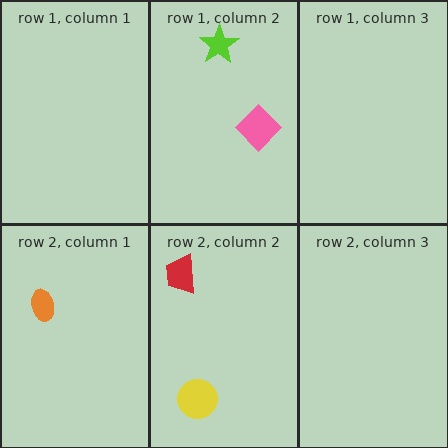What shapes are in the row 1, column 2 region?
The lime star, the pink diamond.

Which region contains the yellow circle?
The row 2, column 2 region.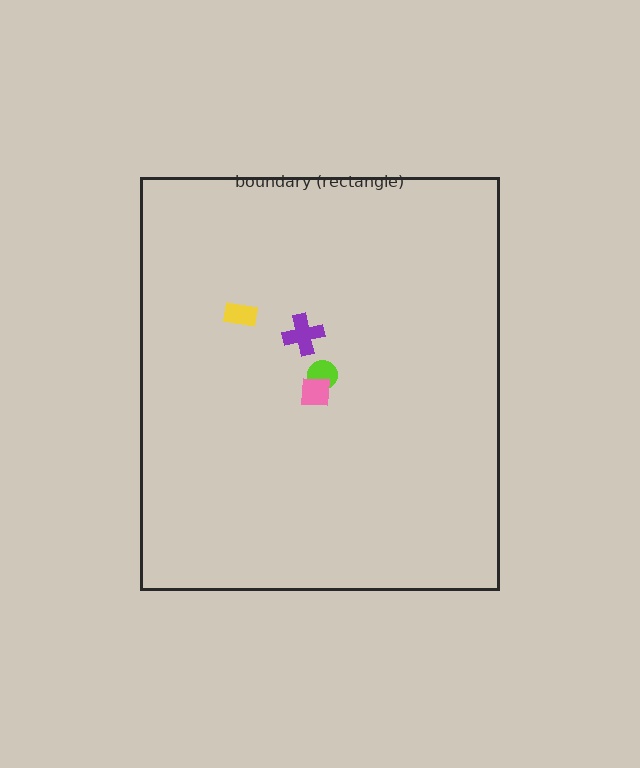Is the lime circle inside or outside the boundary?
Inside.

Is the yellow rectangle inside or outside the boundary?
Inside.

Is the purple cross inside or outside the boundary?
Inside.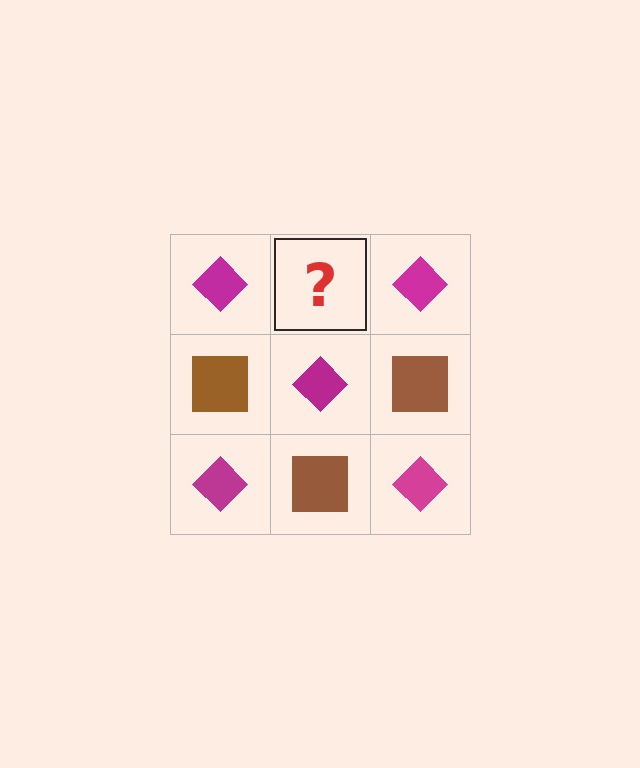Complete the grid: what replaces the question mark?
The question mark should be replaced with a brown square.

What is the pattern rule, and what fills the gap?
The rule is that it alternates magenta diamond and brown square in a checkerboard pattern. The gap should be filled with a brown square.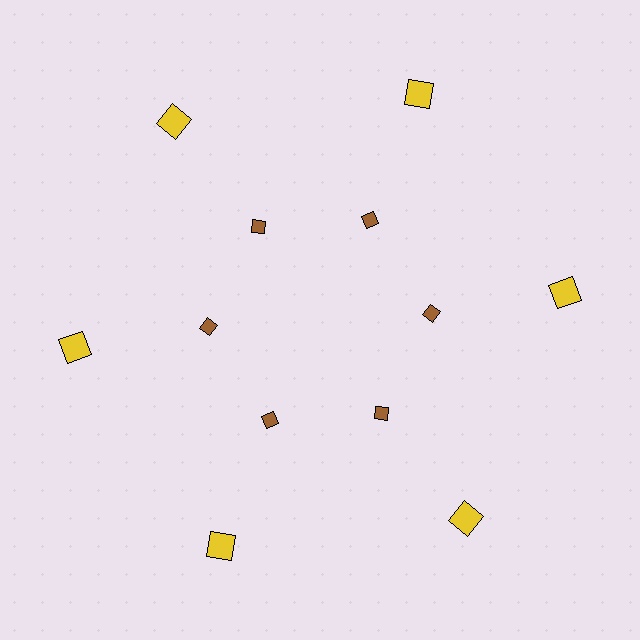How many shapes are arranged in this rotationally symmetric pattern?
There are 12 shapes, arranged in 6 groups of 2.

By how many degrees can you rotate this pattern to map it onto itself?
The pattern maps onto itself every 60 degrees of rotation.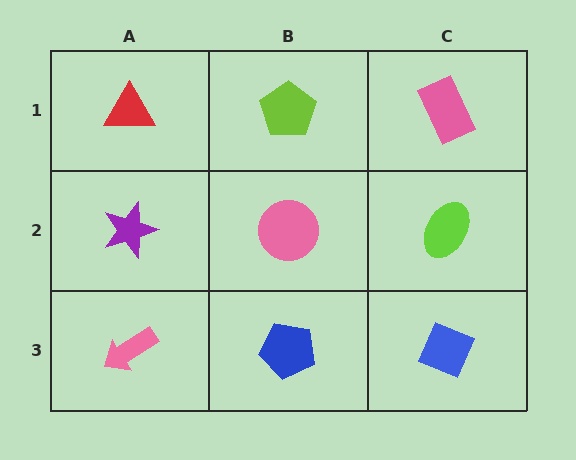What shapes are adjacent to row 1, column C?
A lime ellipse (row 2, column C), a lime pentagon (row 1, column B).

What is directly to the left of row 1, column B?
A red triangle.